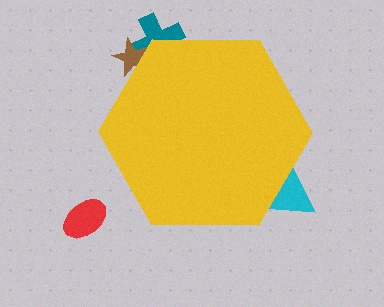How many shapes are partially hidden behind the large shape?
3 shapes are partially hidden.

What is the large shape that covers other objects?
A yellow hexagon.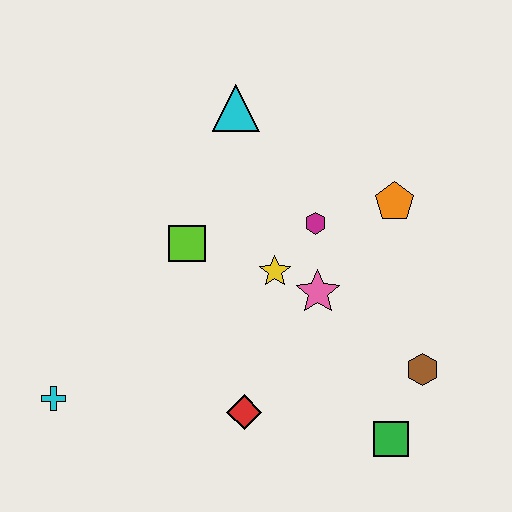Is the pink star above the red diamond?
Yes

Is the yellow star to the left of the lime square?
No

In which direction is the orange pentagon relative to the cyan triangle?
The orange pentagon is to the right of the cyan triangle.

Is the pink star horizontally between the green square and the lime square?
Yes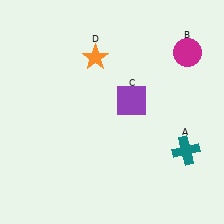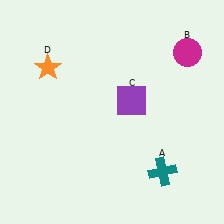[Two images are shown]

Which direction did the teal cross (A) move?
The teal cross (A) moved left.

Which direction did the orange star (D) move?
The orange star (D) moved left.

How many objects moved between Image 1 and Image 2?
2 objects moved between the two images.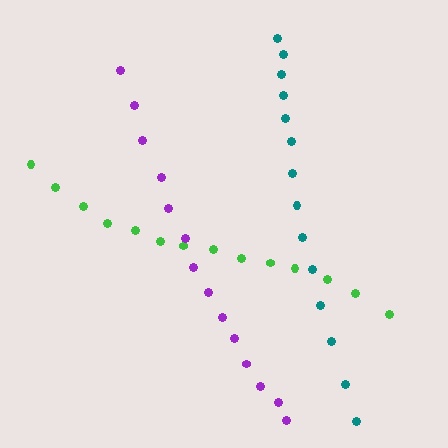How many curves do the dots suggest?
There are 3 distinct paths.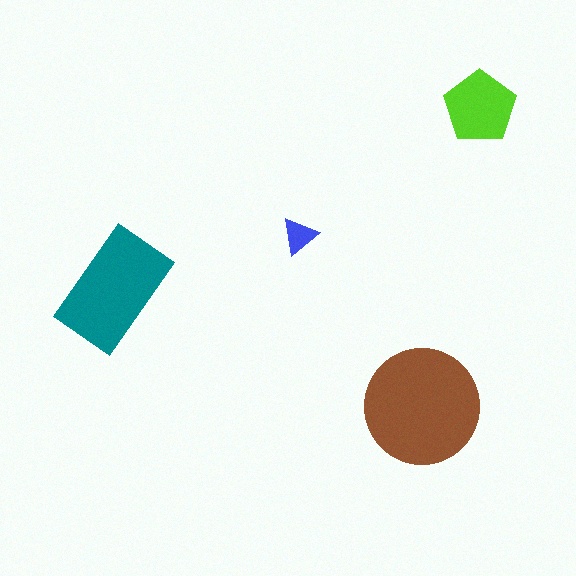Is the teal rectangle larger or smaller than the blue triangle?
Larger.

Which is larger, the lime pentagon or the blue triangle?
The lime pentagon.